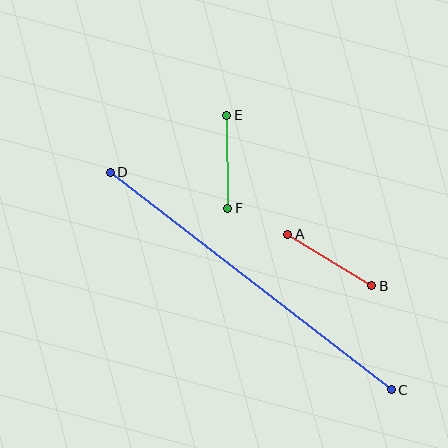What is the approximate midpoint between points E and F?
The midpoint is at approximately (227, 162) pixels.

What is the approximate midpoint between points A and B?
The midpoint is at approximately (330, 260) pixels.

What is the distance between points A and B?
The distance is approximately 99 pixels.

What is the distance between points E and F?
The distance is approximately 93 pixels.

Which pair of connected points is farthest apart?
Points C and D are farthest apart.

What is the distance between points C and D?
The distance is approximately 356 pixels.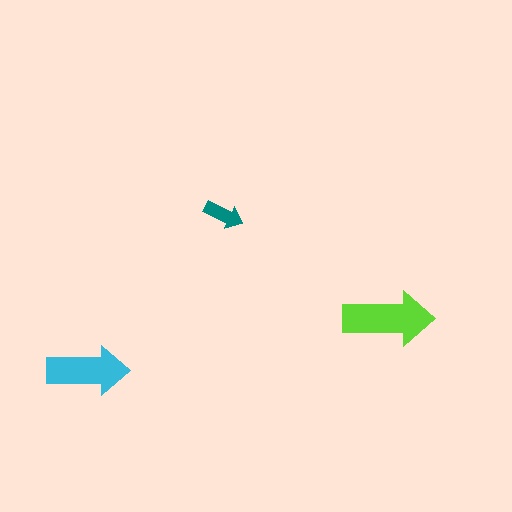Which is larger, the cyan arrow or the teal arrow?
The cyan one.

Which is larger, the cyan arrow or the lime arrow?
The lime one.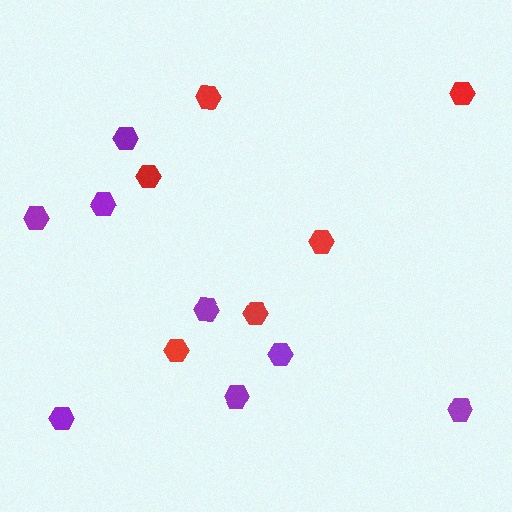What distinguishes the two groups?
There are 2 groups: one group of red hexagons (6) and one group of purple hexagons (8).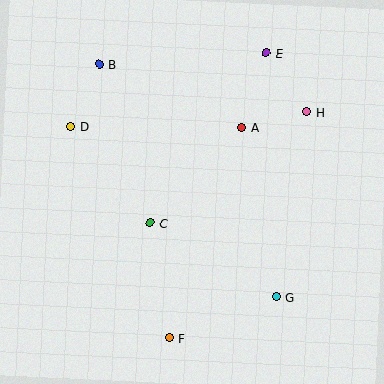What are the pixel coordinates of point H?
Point H is at (307, 112).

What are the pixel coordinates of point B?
Point B is at (99, 64).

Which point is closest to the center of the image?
Point C at (151, 223) is closest to the center.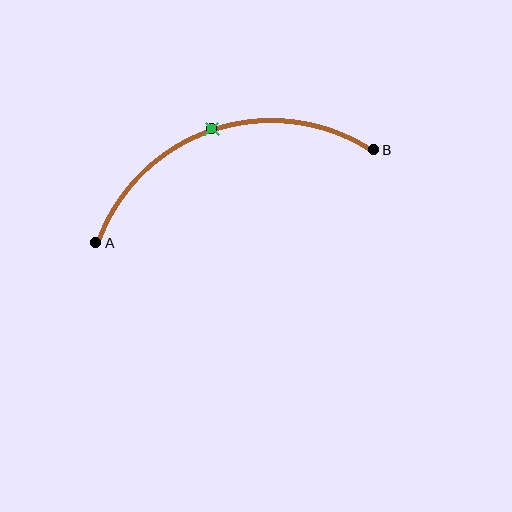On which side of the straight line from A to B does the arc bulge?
The arc bulges above the straight line connecting A and B.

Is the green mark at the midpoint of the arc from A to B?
Yes. The green mark lies on the arc at equal arc-length from both A and B — it is the arc midpoint.